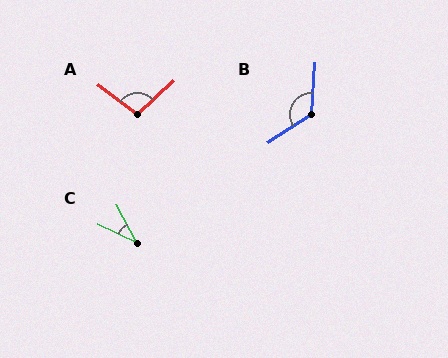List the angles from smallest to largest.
C (36°), A (100°), B (127°).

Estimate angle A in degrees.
Approximately 100 degrees.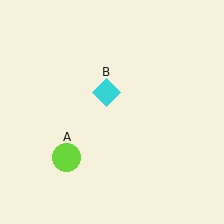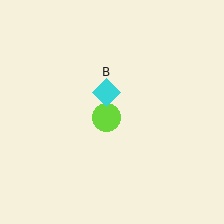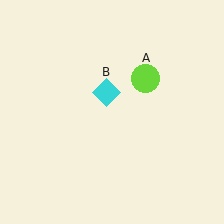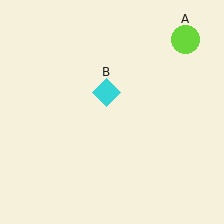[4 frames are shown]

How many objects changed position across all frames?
1 object changed position: lime circle (object A).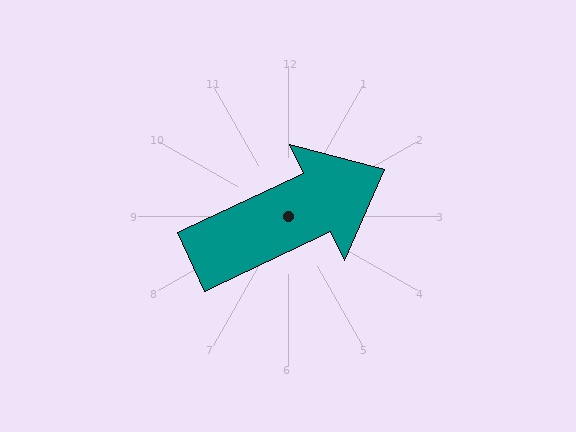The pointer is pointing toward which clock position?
Roughly 2 o'clock.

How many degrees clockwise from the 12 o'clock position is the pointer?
Approximately 65 degrees.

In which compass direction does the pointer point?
Northeast.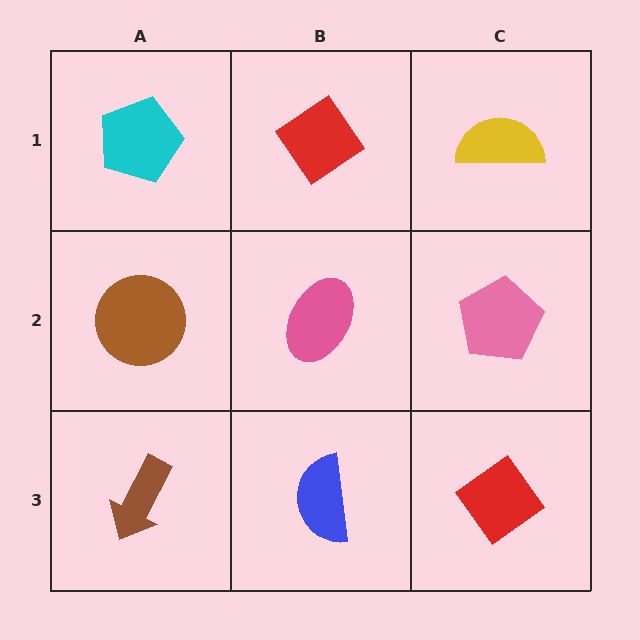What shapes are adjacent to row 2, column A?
A cyan pentagon (row 1, column A), a brown arrow (row 3, column A), a pink ellipse (row 2, column B).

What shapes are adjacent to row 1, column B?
A pink ellipse (row 2, column B), a cyan pentagon (row 1, column A), a yellow semicircle (row 1, column C).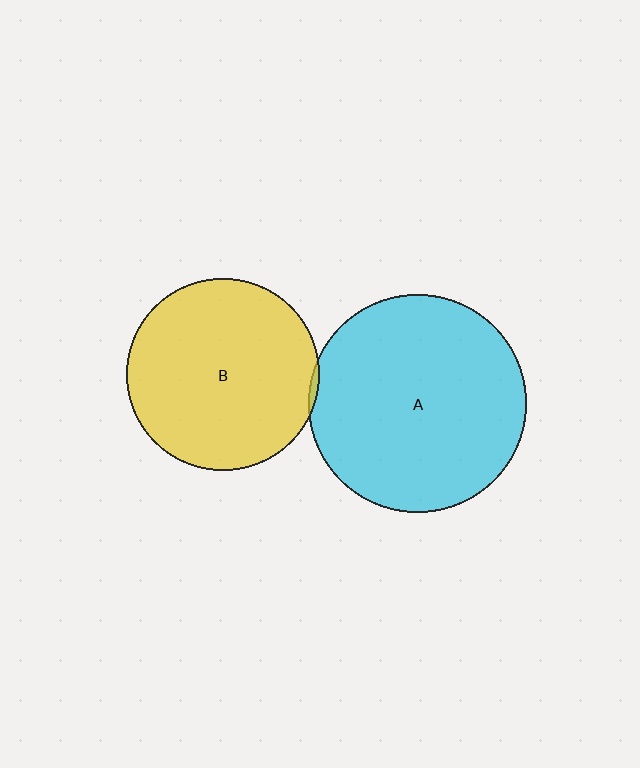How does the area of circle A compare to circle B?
Approximately 1.3 times.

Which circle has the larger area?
Circle A (cyan).